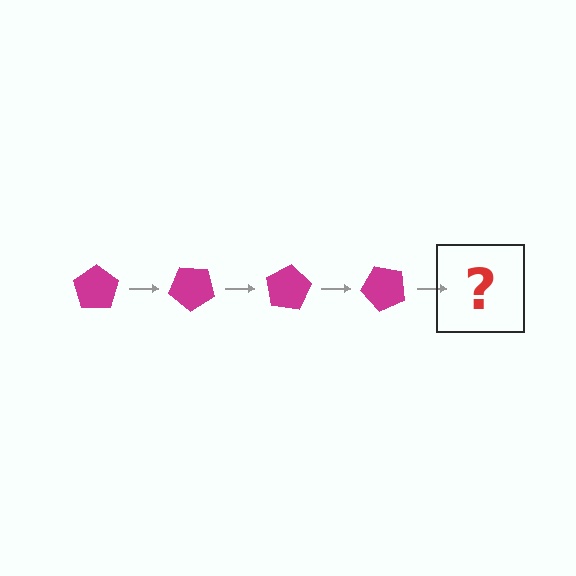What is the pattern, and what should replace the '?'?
The pattern is that the pentagon rotates 40 degrees each step. The '?' should be a magenta pentagon rotated 160 degrees.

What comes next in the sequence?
The next element should be a magenta pentagon rotated 160 degrees.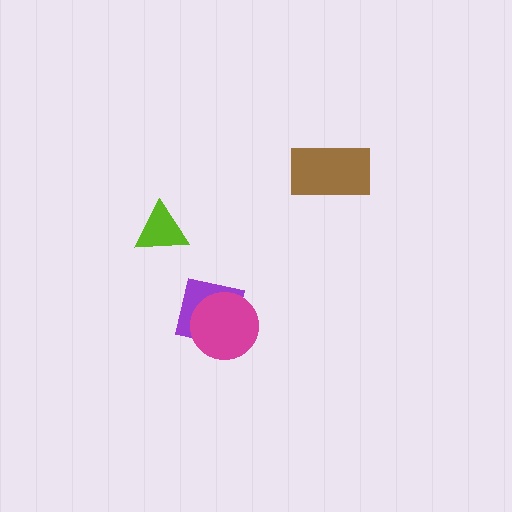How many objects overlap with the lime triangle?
0 objects overlap with the lime triangle.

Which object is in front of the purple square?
The magenta circle is in front of the purple square.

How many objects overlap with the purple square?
1 object overlaps with the purple square.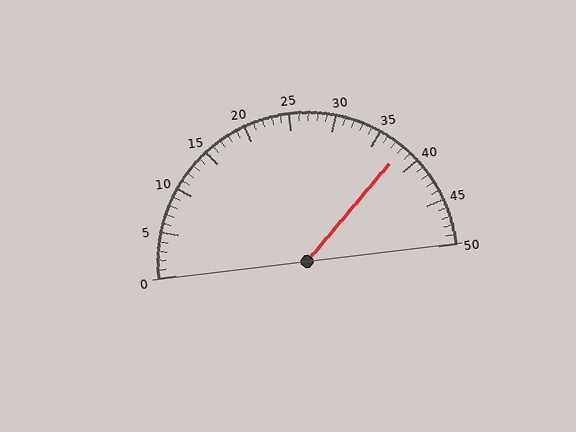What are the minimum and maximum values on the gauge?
The gauge ranges from 0 to 50.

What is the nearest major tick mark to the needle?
The nearest major tick mark is 40.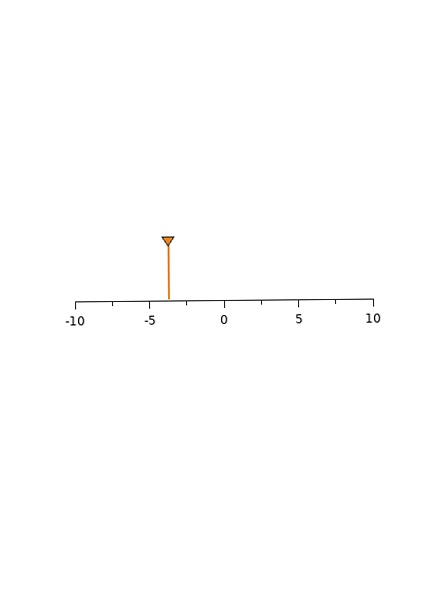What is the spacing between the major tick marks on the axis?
The major ticks are spaced 5 apart.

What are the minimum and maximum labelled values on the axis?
The axis runs from -10 to 10.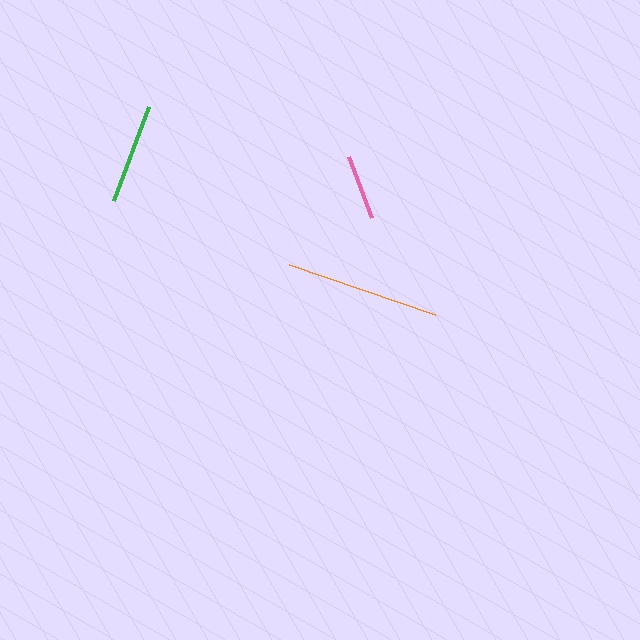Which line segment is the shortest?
The pink line is the shortest at approximately 65 pixels.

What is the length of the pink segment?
The pink segment is approximately 65 pixels long.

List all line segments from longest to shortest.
From longest to shortest: orange, green, pink.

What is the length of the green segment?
The green segment is approximately 100 pixels long.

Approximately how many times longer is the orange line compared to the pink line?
The orange line is approximately 2.4 times the length of the pink line.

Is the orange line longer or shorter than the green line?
The orange line is longer than the green line.